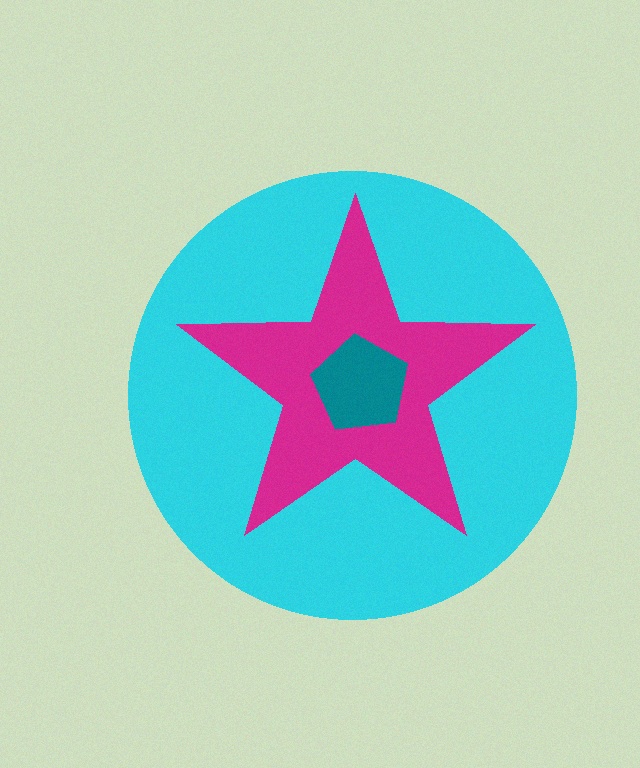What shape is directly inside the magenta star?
The teal pentagon.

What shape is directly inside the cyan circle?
The magenta star.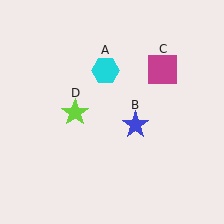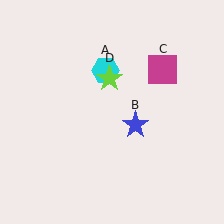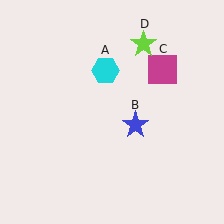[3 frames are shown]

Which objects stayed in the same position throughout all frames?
Cyan hexagon (object A) and blue star (object B) and magenta square (object C) remained stationary.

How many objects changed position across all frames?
1 object changed position: lime star (object D).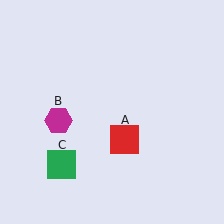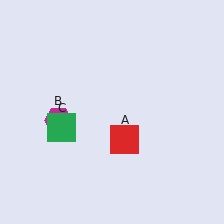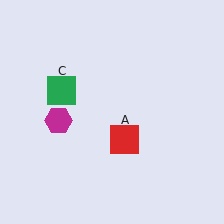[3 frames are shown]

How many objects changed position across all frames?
1 object changed position: green square (object C).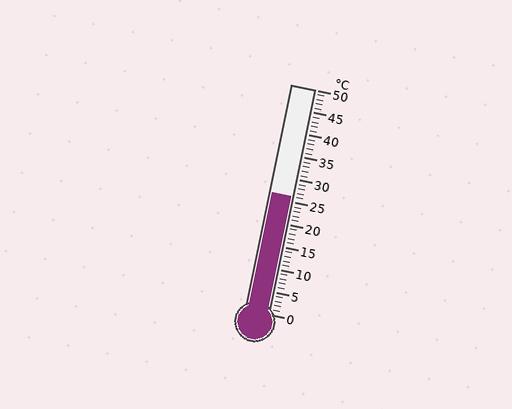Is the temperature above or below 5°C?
The temperature is above 5°C.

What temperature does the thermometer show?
The thermometer shows approximately 26°C.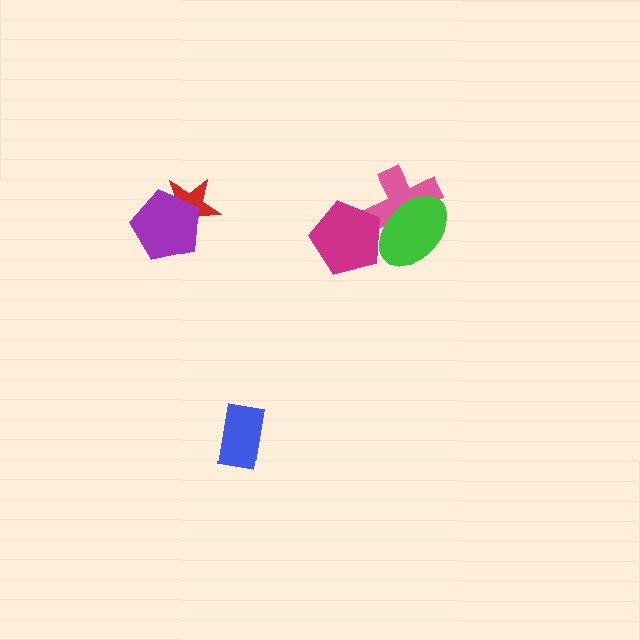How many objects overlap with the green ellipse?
2 objects overlap with the green ellipse.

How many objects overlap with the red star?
1 object overlaps with the red star.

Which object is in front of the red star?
The purple pentagon is in front of the red star.